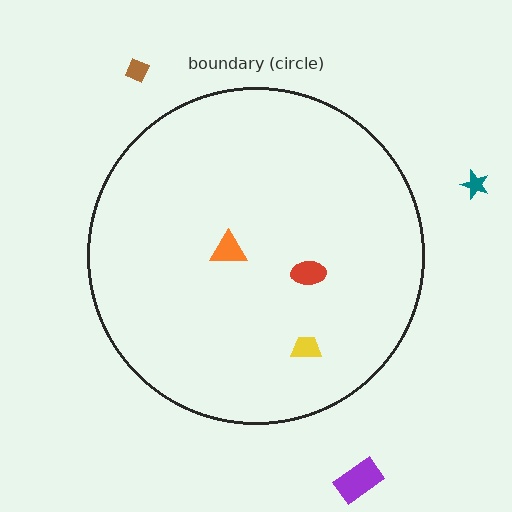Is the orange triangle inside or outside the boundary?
Inside.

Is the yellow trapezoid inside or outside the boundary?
Inside.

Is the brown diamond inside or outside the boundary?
Outside.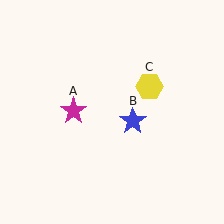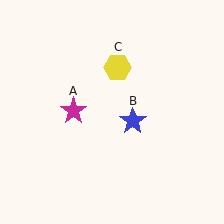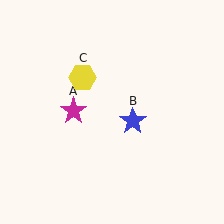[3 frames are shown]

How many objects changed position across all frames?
1 object changed position: yellow hexagon (object C).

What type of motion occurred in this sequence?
The yellow hexagon (object C) rotated counterclockwise around the center of the scene.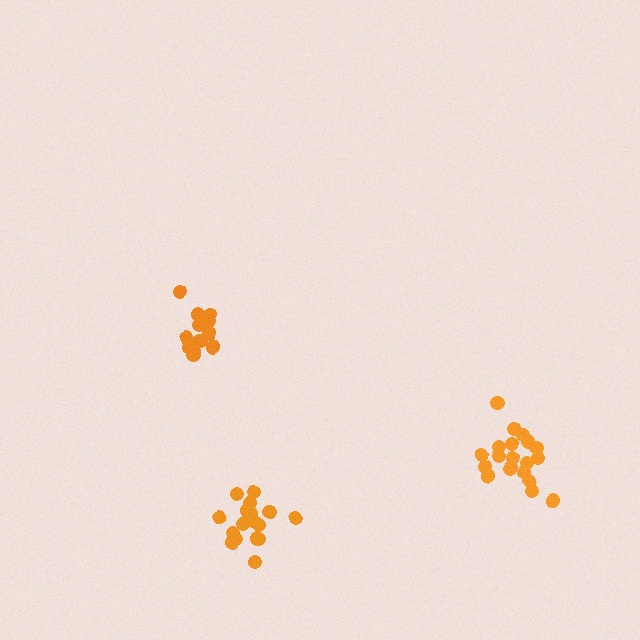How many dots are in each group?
Group 1: 14 dots, Group 2: 20 dots, Group 3: 18 dots (52 total).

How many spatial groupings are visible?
There are 3 spatial groupings.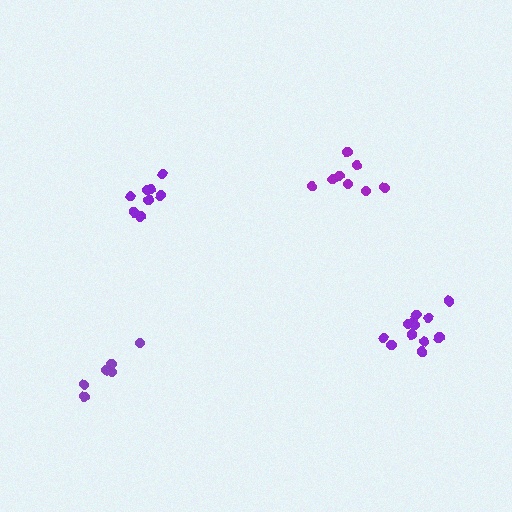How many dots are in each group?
Group 1: 12 dots, Group 2: 8 dots, Group 3: 8 dots, Group 4: 6 dots (34 total).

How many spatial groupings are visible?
There are 4 spatial groupings.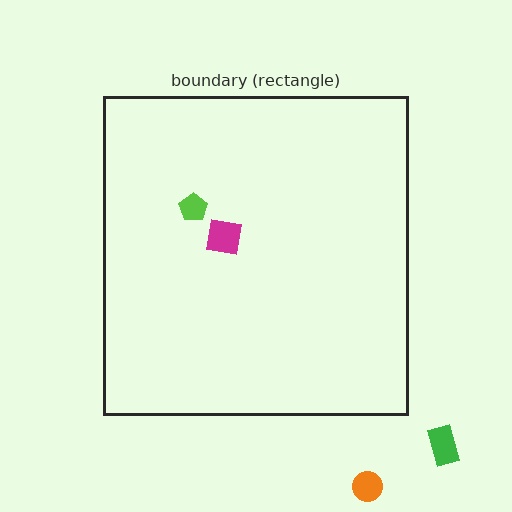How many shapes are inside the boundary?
2 inside, 2 outside.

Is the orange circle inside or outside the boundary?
Outside.